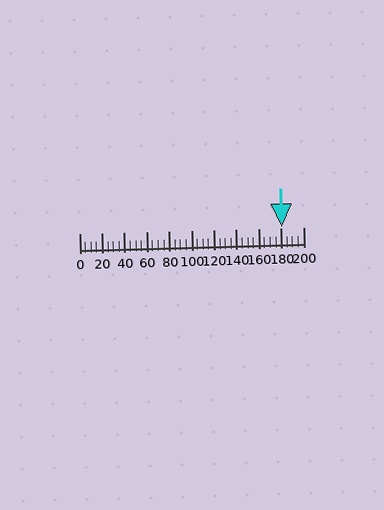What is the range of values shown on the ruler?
The ruler shows values from 0 to 200.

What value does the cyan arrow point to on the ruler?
The cyan arrow points to approximately 181.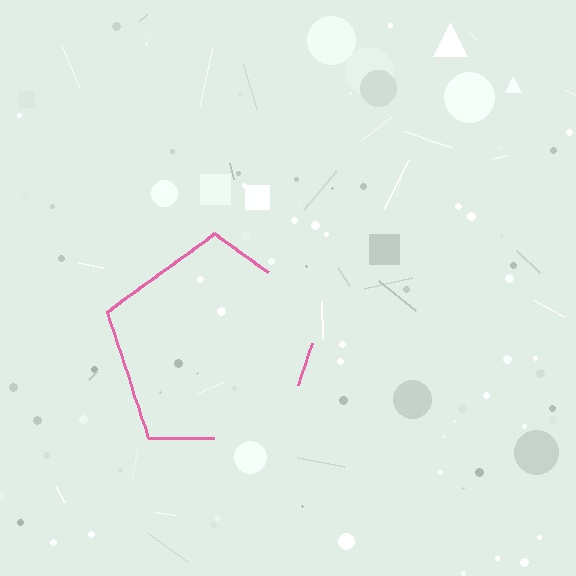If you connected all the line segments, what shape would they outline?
They would outline a pentagon.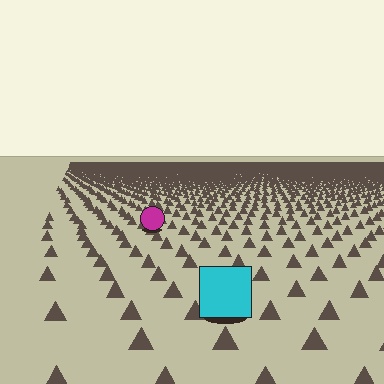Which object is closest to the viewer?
The cyan square is closest. The texture marks near it are larger and more spread out.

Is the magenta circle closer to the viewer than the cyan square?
No. The cyan square is closer — you can tell from the texture gradient: the ground texture is coarser near it.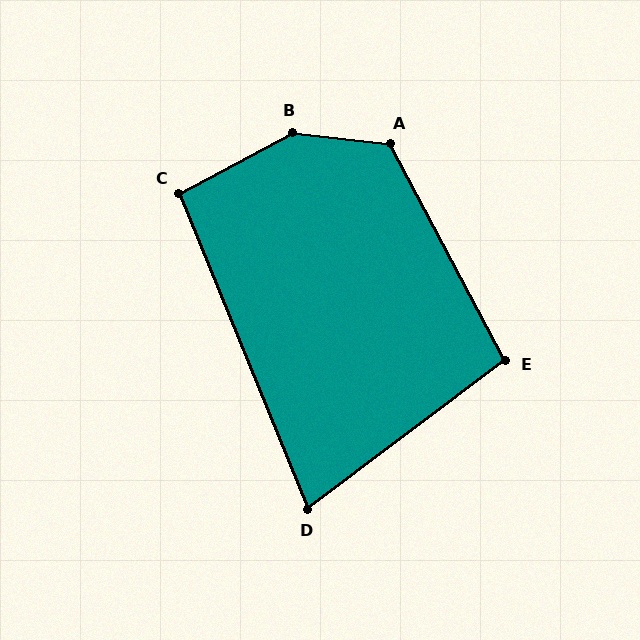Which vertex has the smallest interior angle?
D, at approximately 75 degrees.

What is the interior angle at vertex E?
Approximately 99 degrees (obtuse).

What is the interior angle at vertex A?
Approximately 125 degrees (obtuse).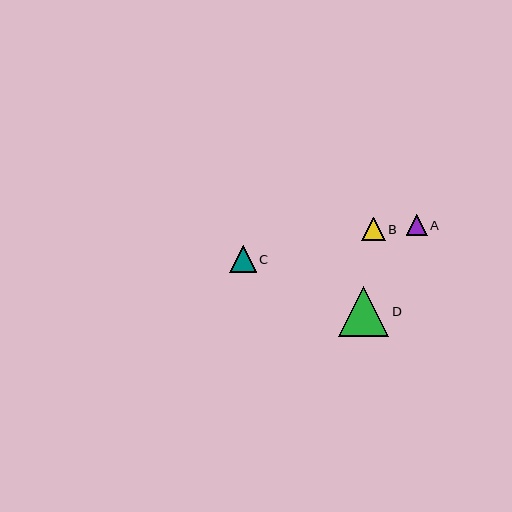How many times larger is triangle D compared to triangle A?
Triangle D is approximately 2.4 times the size of triangle A.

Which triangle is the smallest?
Triangle A is the smallest with a size of approximately 21 pixels.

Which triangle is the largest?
Triangle D is the largest with a size of approximately 50 pixels.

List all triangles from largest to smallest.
From largest to smallest: D, C, B, A.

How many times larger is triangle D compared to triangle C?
Triangle D is approximately 1.9 times the size of triangle C.